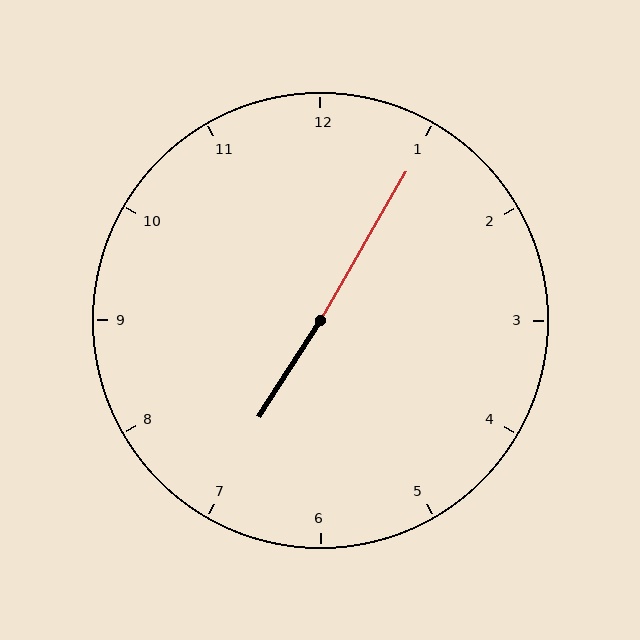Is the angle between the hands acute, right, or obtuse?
It is obtuse.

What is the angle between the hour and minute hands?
Approximately 178 degrees.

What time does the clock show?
7:05.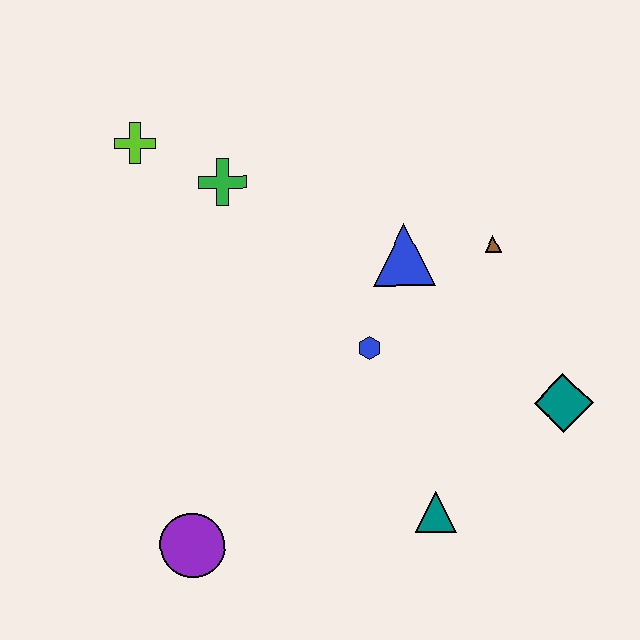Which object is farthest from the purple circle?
The brown triangle is farthest from the purple circle.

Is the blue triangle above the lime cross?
No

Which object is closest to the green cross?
The lime cross is closest to the green cross.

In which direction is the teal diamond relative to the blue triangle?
The teal diamond is to the right of the blue triangle.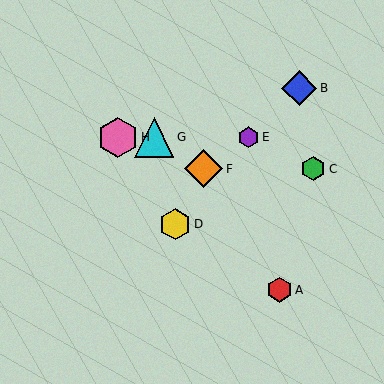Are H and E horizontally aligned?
Yes, both are at y≈137.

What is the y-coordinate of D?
Object D is at y≈224.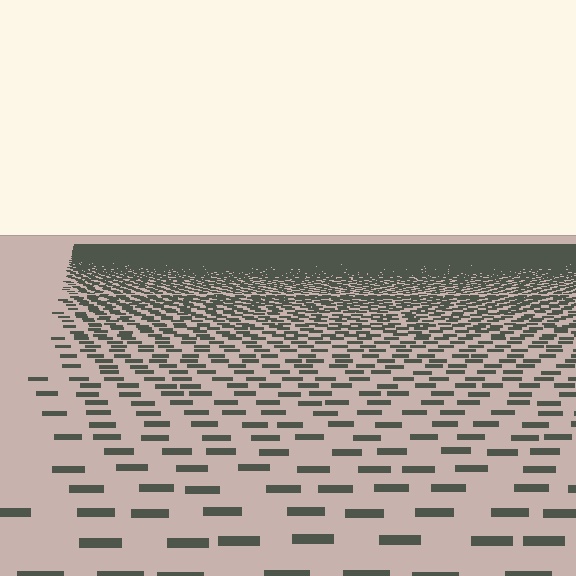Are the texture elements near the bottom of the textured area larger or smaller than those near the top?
Larger. Near the bottom, elements are closer to the viewer and appear at a bigger on-screen size.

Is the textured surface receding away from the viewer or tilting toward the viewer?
The surface is receding away from the viewer. Texture elements get smaller and denser toward the top.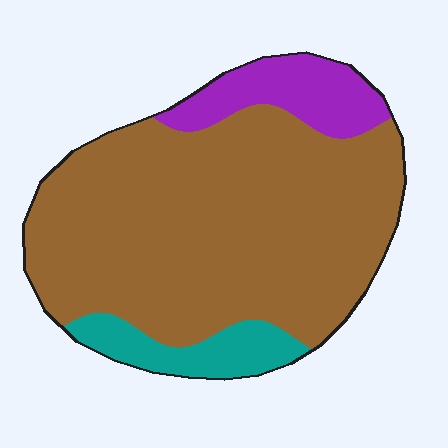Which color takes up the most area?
Brown, at roughly 75%.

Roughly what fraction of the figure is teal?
Teal covers about 10% of the figure.